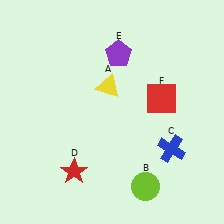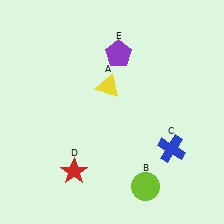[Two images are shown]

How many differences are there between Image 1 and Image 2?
There is 1 difference between the two images.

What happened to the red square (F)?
The red square (F) was removed in Image 2. It was in the top-right area of Image 1.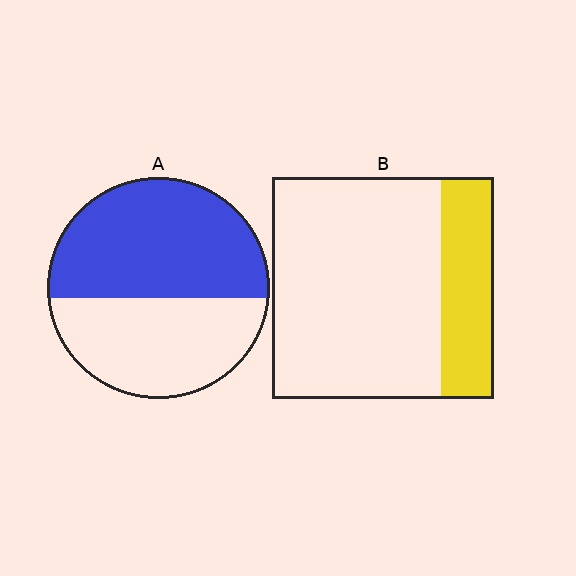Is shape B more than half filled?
No.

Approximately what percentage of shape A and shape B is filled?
A is approximately 55% and B is approximately 25%.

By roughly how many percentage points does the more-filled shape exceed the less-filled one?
By roughly 30 percentage points (A over B).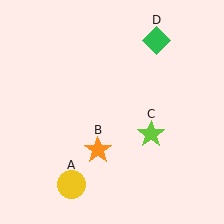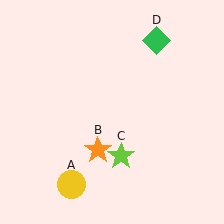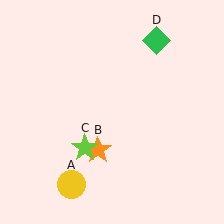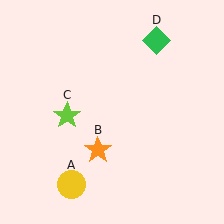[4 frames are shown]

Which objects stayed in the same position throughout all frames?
Yellow circle (object A) and orange star (object B) and green diamond (object D) remained stationary.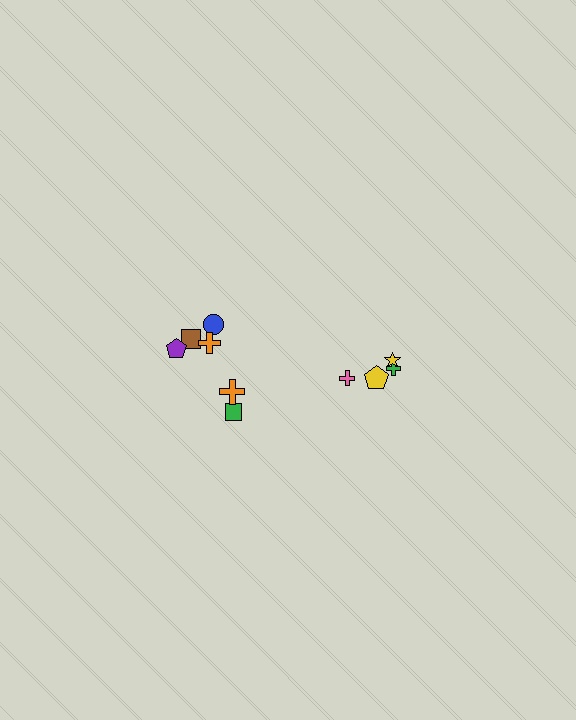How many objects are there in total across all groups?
There are 10 objects.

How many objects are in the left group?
There are 6 objects.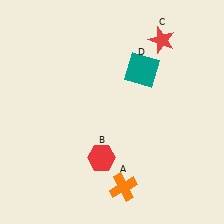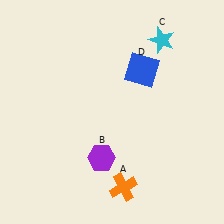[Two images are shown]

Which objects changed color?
B changed from red to purple. C changed from red to cyan. D changed from teal to blue.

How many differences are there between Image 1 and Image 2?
There are 3 differences between the two images.